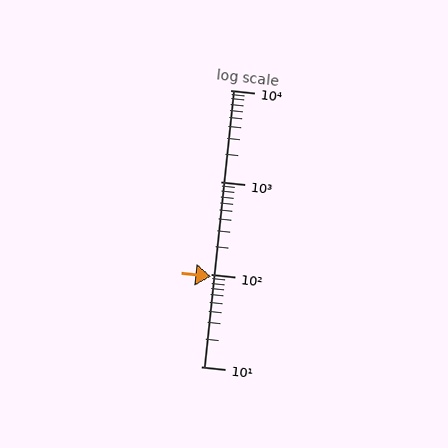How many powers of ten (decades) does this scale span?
The scale spans 3 decades, from 10 to 10000.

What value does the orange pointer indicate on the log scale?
The pointer indicates approximately 94.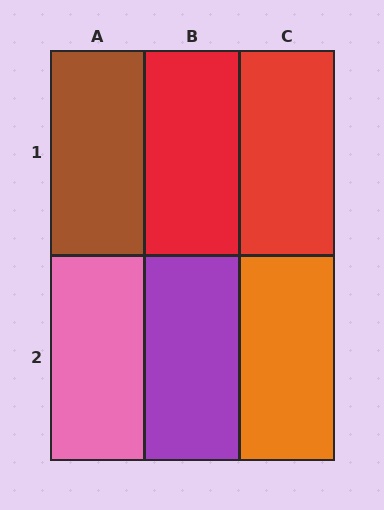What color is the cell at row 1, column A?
Brown.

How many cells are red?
2 cells are red.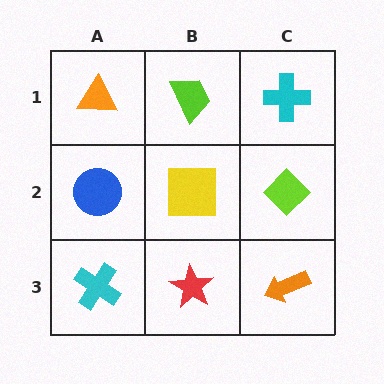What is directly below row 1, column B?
A yellow square.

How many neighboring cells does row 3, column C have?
2.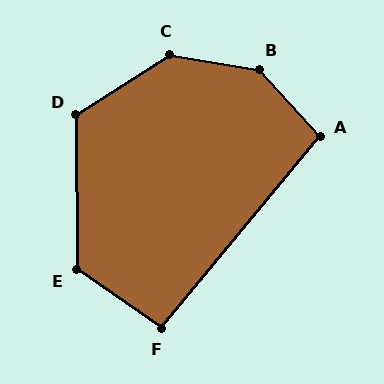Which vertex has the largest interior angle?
B, at approximately 142 degrees.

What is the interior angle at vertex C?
Approximately 137 degrees (obtuse).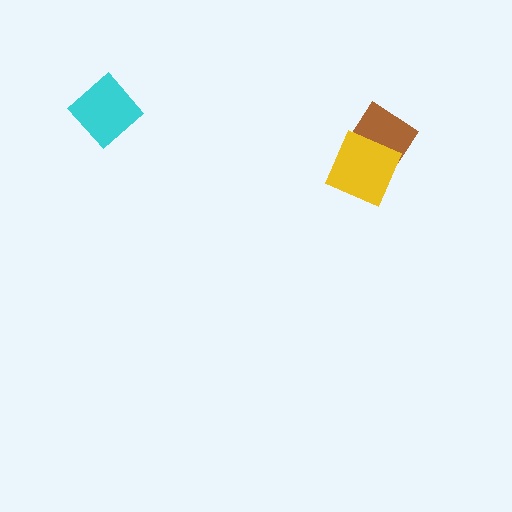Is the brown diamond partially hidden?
Yes, it is partially covered by another shape.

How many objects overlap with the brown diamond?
1 object overlaps with the brown diamond.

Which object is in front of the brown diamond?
The yellow square is in front of the brown diamond.